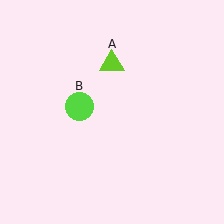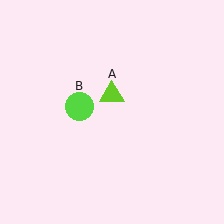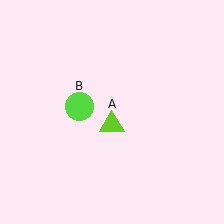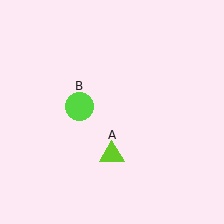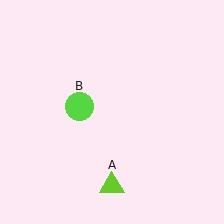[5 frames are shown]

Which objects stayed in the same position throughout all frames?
Lime circle (object B) remained stationary.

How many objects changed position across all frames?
1 object changed position: lime triangle (object A).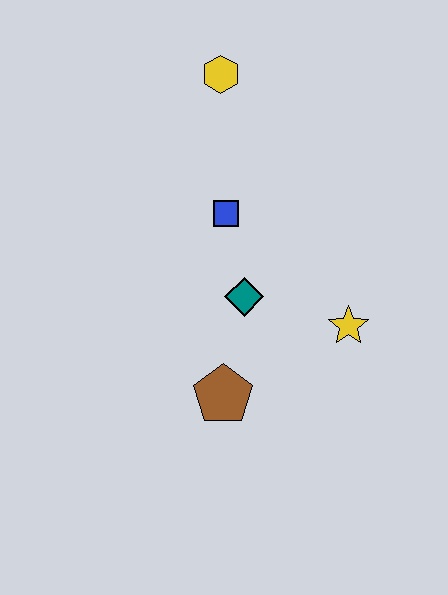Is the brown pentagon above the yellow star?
No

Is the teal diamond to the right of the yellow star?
No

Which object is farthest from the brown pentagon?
The yellow hexagon is farthest from the brown pentagon.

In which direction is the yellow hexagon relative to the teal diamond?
The yellow hexagon is above the teal diamond.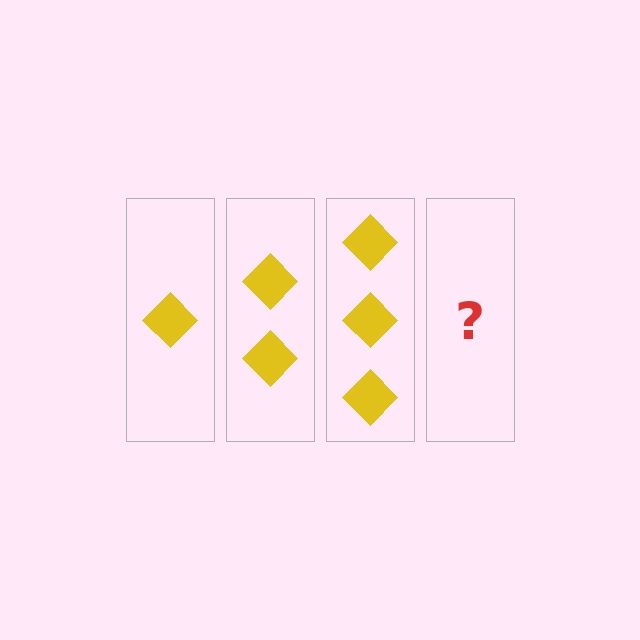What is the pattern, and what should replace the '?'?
The pattern is that each step adds one more diamond. The '?' should be 4 diamonds.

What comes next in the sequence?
The next element should be 4 diamonds.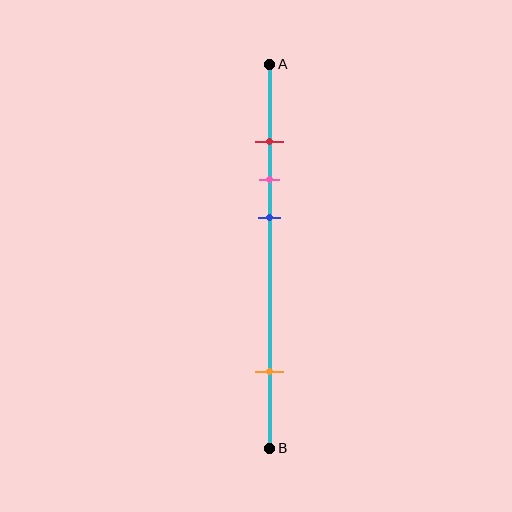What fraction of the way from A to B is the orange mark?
The orange mark is approximately 80% (0.8) of the way from A to B.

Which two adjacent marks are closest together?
The red and pink marks are the closest adjacent pair.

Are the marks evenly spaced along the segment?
No, the marks are not evenly spaced.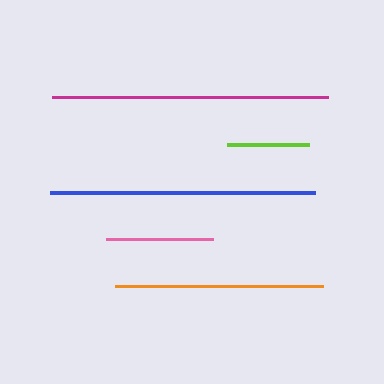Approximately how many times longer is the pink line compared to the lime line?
The pink line is approximately 1.3 times the length of the lime line.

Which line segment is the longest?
The magenta line is the longest at approximately 276 pixels.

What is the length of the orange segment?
The orange segment is approximately 207 pixels long.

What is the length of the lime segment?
The lime segment is approximately 82 pixels long.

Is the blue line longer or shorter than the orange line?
The blue line is longer than the orange line.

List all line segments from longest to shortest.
From longest to shortest: magenta, blue, orange, pink, lime.